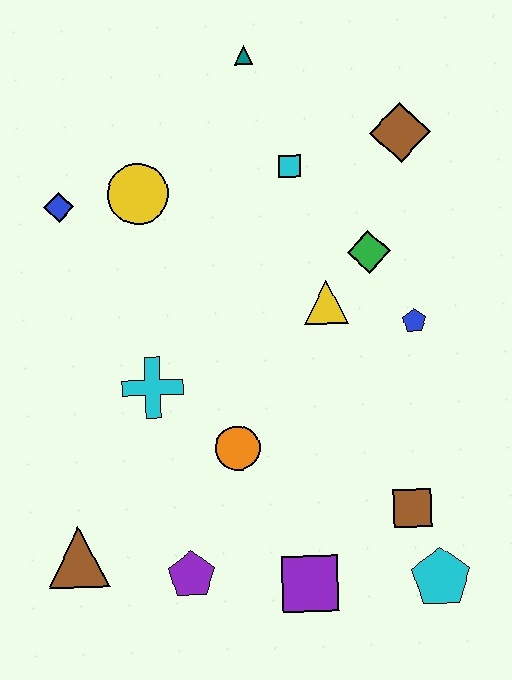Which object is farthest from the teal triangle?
The cyan pentagon is farthest from the teal triangle.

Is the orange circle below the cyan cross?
Yes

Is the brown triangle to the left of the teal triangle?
Yes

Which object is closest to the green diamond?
The yellow triangle is closest to the green diamond.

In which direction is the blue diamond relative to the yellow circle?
The blue diamond is to the left of the yellow circle.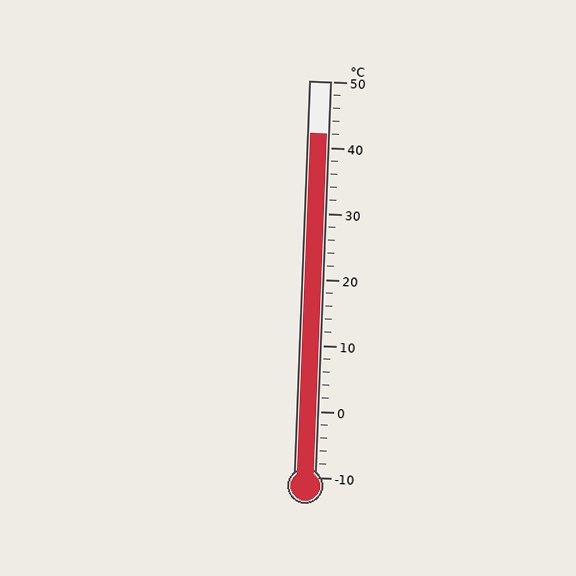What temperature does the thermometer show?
The thermometer shows approximately 42°C.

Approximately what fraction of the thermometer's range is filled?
The thermometer is filled to approximately 85% of its range.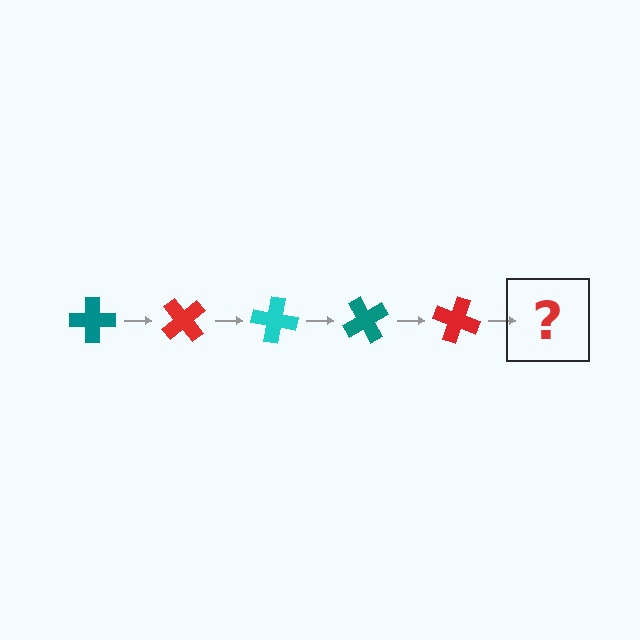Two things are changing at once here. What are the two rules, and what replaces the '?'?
The two rules are that it rotates 50 degrees each step and the color cycles through teal, red, and cyan. The '?' should be a cyan cross, rotated 250 degrees from the start.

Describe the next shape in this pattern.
It should be a cyan cross, rotated 250 degrees from the start.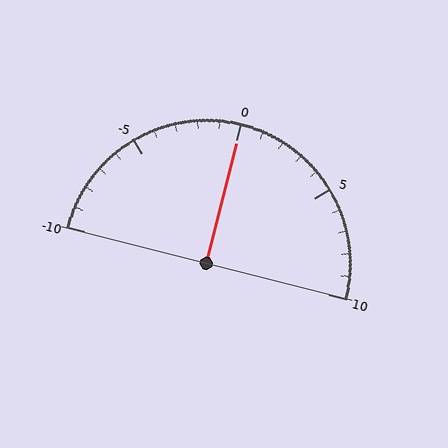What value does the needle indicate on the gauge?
The needle indicates approximately 0.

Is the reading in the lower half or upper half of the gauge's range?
The reading is in the upper half of the range (-10 to 10).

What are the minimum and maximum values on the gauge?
The gauge ranges from -10 to 10.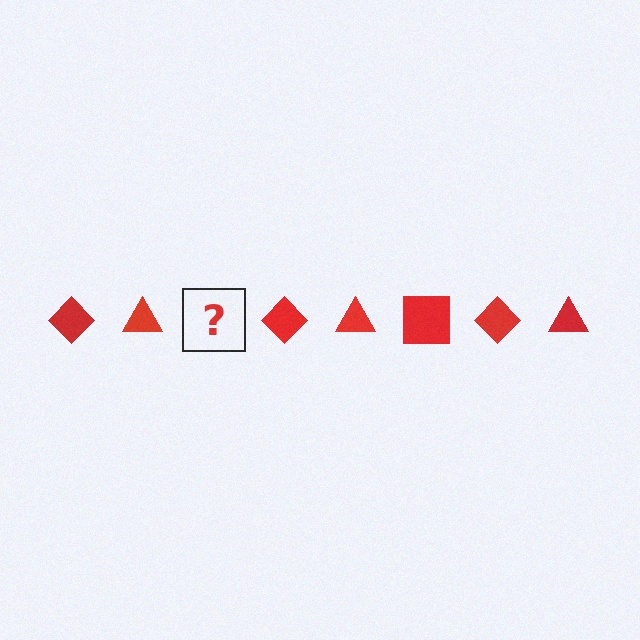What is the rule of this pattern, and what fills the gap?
The rule is that the pattern cycles through diamond, triangle, square shapes in red. The gap should be filled with a red square.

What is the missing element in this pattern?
The missing element is a red square.